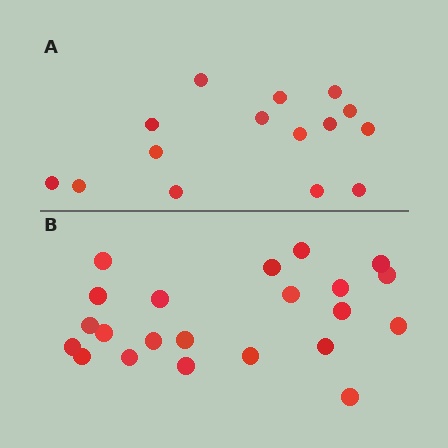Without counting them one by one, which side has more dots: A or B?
Region B (the bottom region) has more dots.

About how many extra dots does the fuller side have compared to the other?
Region B has roughly 8 or so more dots than region A.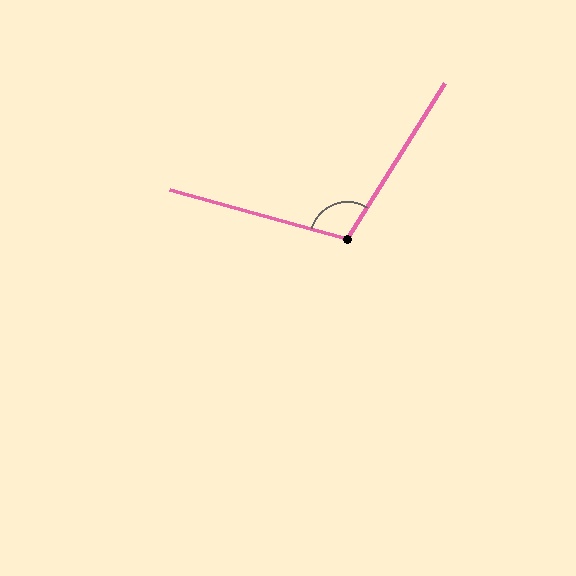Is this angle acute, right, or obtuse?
It is obtuse.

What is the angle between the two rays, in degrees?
Approximately 106 degrees.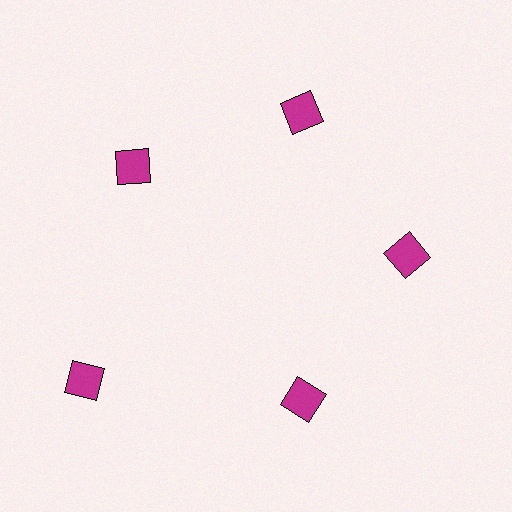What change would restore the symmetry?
The symmetry would be restored by moving it inward, back onto the ring so that all 5 diamonds sit at equal angles and equal distance from the center.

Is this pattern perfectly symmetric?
No. The 5 magenta diamonds are arranged in a ring, but one element near the 8 o'clock position is pushed outward from the center, breaking the 5-fold rotational symmetry.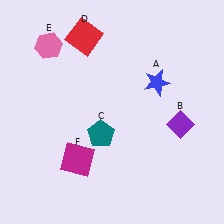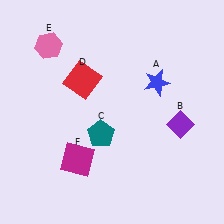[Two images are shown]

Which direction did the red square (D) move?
The red square (D) moved down.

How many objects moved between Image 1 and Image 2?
1 object moved between the two images.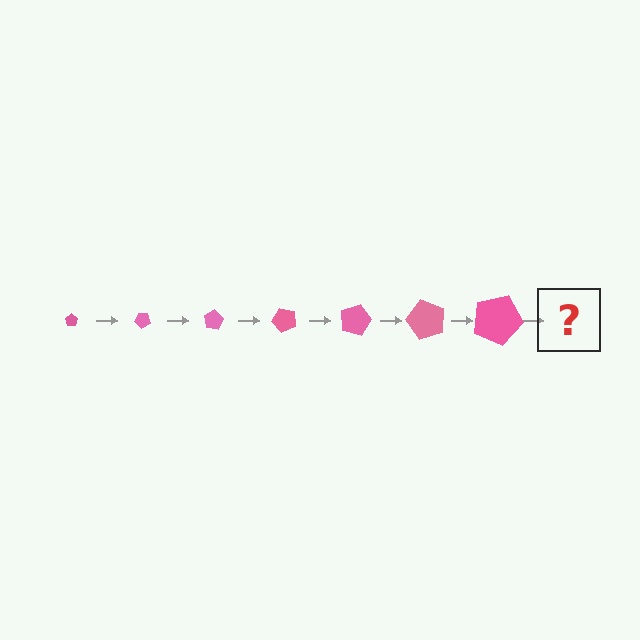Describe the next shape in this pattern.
It should be a pentagon, larger than the previous one and rotated 280 degrees from the start.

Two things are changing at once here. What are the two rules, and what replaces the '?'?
The two rules are that the pentagon grows larger each step and it rotates 40 degrees each step. The '?' should be a pentagon, larger than the previous one and rotated 280 degrees from the start.